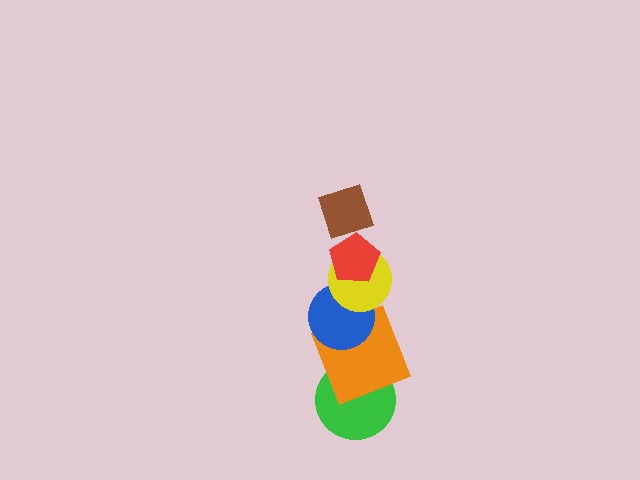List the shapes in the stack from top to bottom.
From top to bottom: the brown diamond, the red pentagon, the yellow circle, the blue circle, the orange square, the green circle.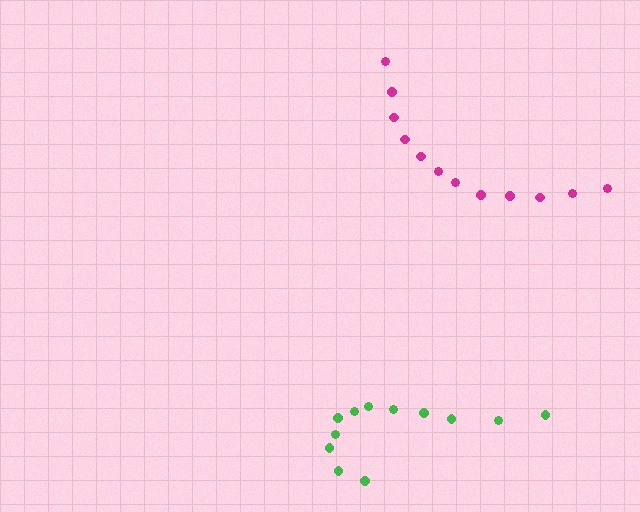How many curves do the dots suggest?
There are 2 distinct paths.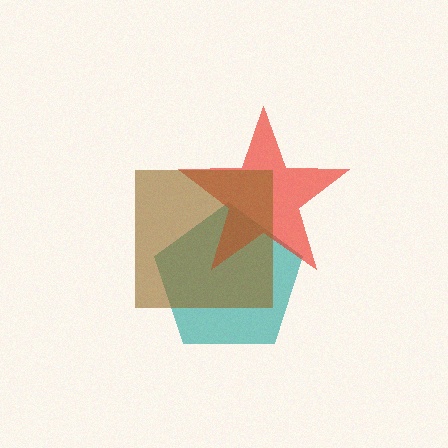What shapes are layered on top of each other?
The layered shapes are: a teal pentagon, a red star, a brown square.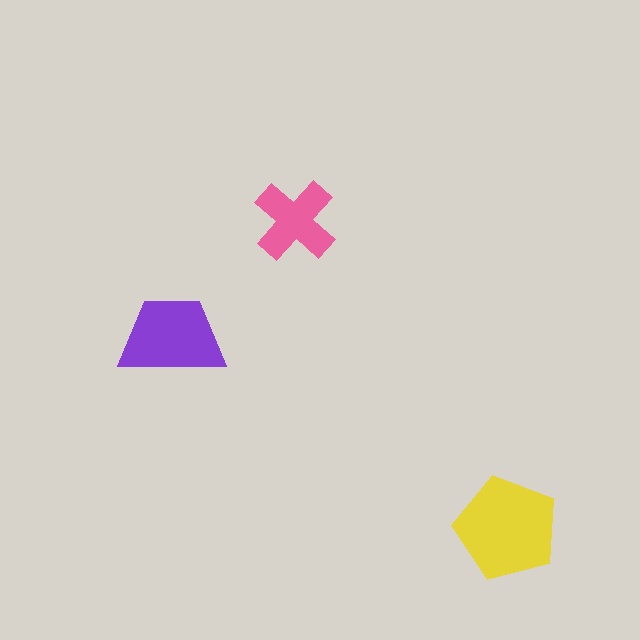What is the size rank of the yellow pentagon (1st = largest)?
1st.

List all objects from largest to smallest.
The yellow pentagon, the purple trapezoid, the pink cross.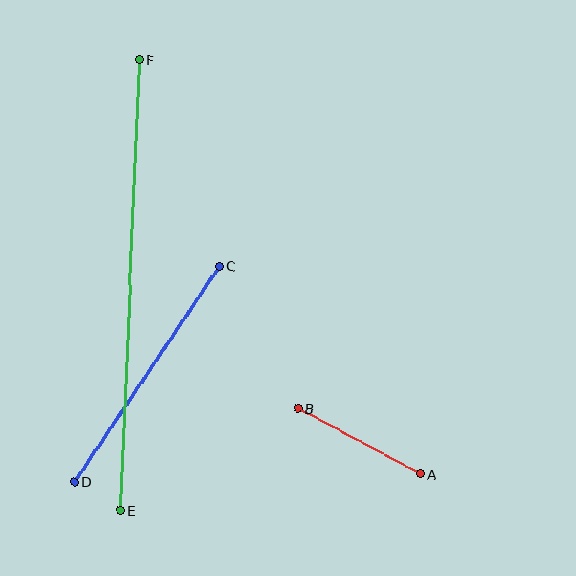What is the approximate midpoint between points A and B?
The midpoint is at approximately (359, 441) pixels.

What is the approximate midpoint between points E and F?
The midpoint is at approximately (130, 285) pixels.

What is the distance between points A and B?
The distance is approximately 139 pixels.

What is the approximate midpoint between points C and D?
The midpoint is at approximately (147, 374) pixels.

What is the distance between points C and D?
The distance is approximately 260 pixels.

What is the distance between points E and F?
The distance is approximately 451 pixels.